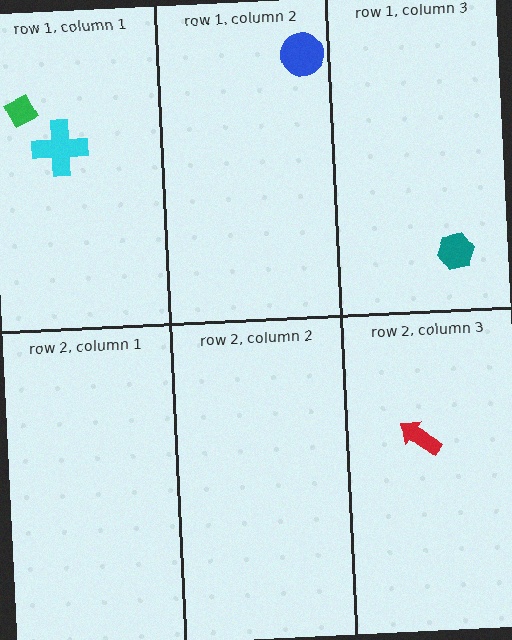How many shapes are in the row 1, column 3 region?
1.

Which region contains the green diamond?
The row 1, column 1 region.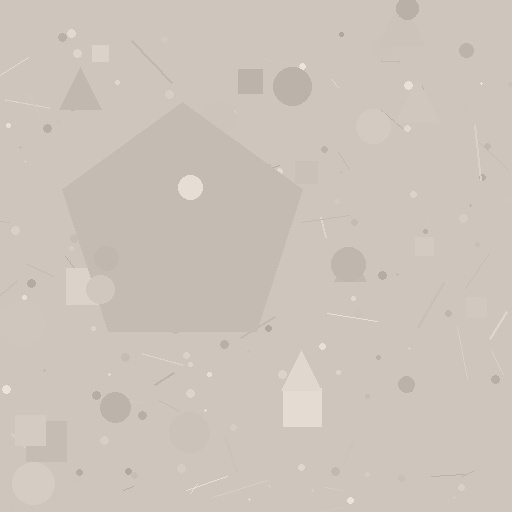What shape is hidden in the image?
A pentagon is hidden in the image.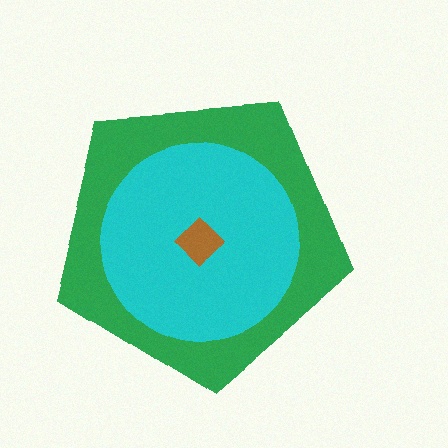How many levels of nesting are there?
3.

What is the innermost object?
The brown diamond.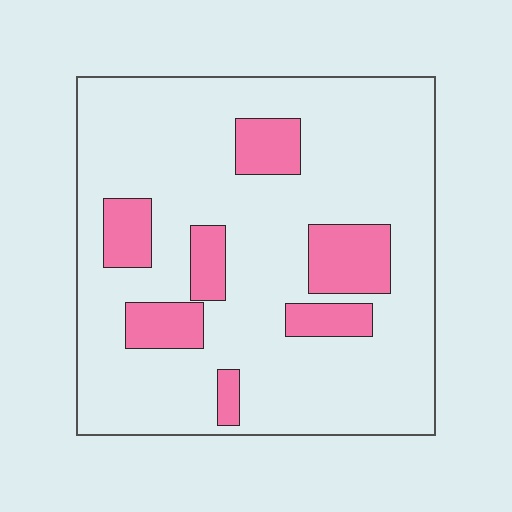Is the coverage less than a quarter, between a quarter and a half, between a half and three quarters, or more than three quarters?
Less than a quarter.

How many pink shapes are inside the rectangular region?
7.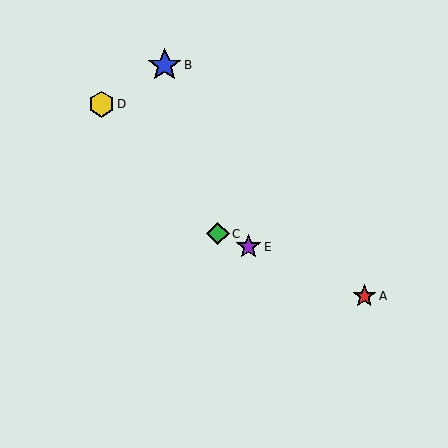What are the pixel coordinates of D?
Object D is at (101, 104).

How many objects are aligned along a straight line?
3 objects (A, C, E) are aligned along a straight line.